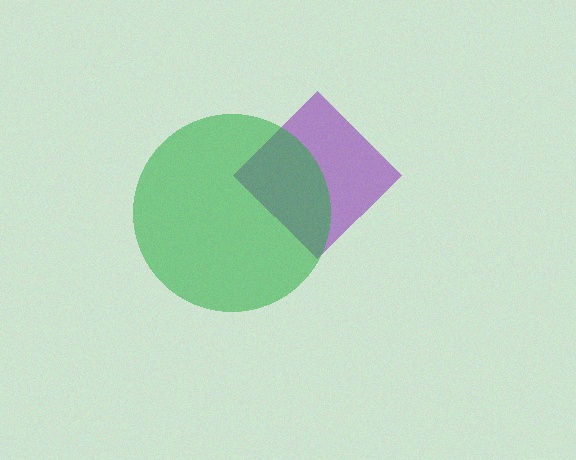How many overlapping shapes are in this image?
There are 2 overlapping shapes in the image.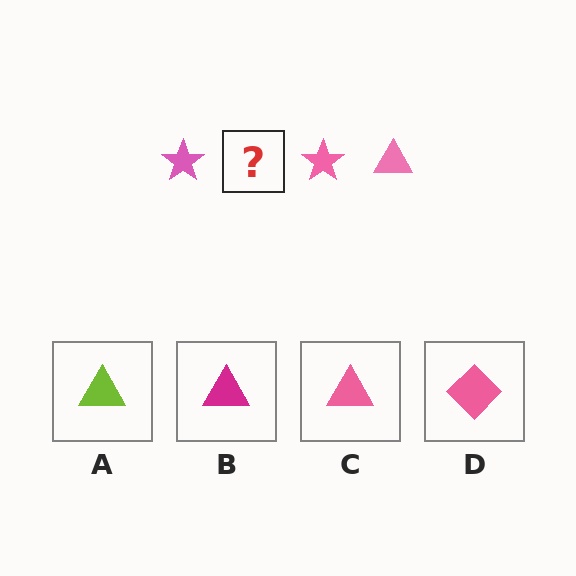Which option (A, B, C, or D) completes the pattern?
C.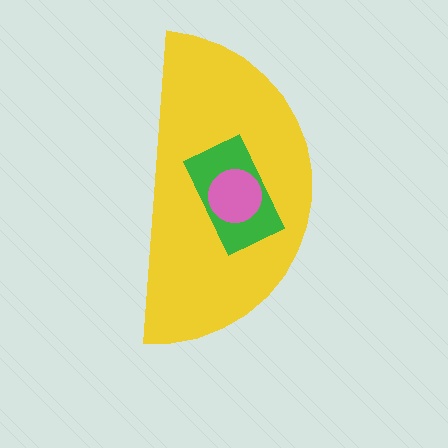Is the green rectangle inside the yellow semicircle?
Yes.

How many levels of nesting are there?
3.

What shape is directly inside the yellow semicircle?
The green rectangle.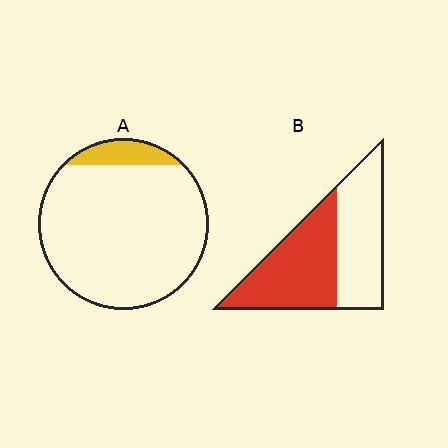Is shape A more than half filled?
No.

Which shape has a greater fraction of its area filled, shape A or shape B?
Shape B.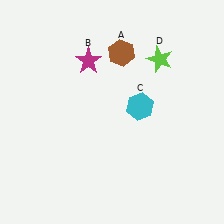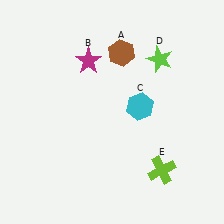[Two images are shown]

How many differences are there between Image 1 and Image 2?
There is 1 difference between the two images.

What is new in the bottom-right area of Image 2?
A lime cross (E) was added in the bottom-right area of Image 2.